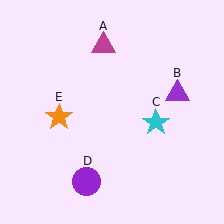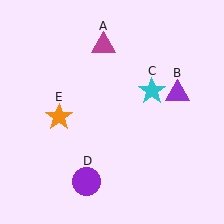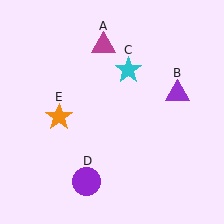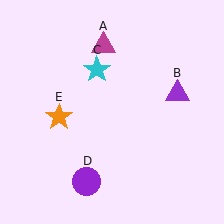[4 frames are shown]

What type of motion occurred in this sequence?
The cyan star (object C) rotated counterclockwise around the center of the scene.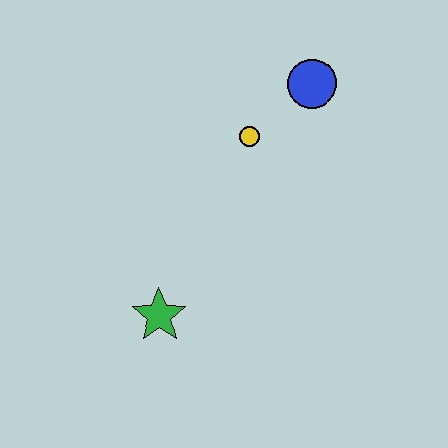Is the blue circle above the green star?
Yes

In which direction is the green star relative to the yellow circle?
The green star is below the yellow circle.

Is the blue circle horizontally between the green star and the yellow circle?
No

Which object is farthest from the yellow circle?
The green star is farthest from the yellow circle.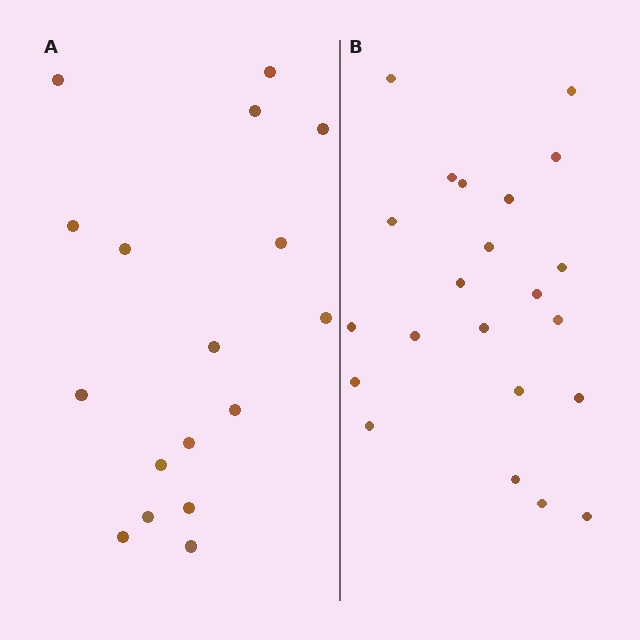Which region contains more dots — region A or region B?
Region B (the right region) has more dots.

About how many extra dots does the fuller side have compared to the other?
Region B has about 5 more dots than region A.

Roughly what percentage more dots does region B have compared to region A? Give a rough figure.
About 30% more.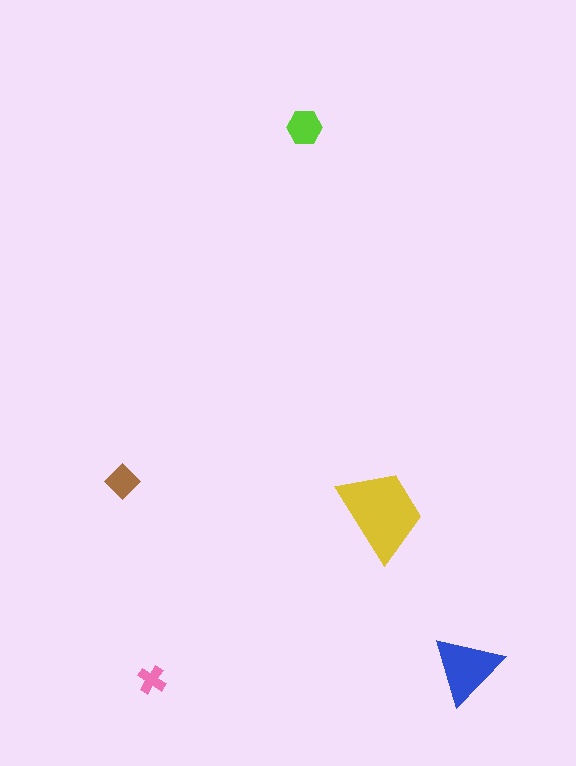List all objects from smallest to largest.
The pink cross, the brown diamond, the lime hexagon, the blue triangle, the yellow trapezoid.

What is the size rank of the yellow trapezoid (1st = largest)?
1st.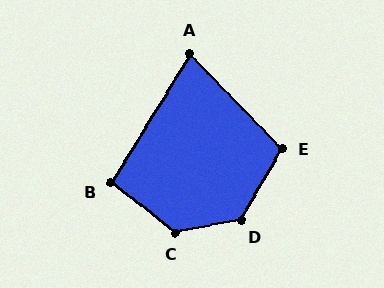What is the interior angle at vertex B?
Approximately 96 degrees (obtuse).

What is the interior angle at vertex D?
Approximately 131 degrees (obtuse).